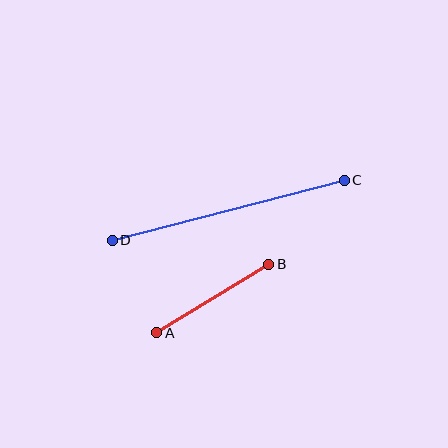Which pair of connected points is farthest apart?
Points C and D are farthest apart.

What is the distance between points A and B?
The distance is approximately 131 pixels.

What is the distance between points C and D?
The distance is approximately 240 pixels.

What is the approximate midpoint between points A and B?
The midpoint is at approximately (213, 299) pixels.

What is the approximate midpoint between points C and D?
The midpoint is at approximately (228, 210) pixels.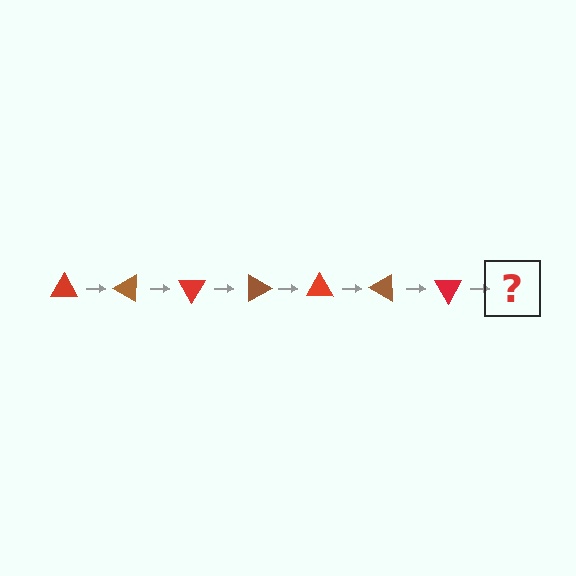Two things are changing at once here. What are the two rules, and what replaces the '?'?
The two rules are that it rotates 30 degrees each step and the color cycles through red and brown. The '?' should be a brown triangle, rotated 210 degrees from the start.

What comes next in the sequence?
The next element should be a brown triangle, rotated 210 degrees from the start.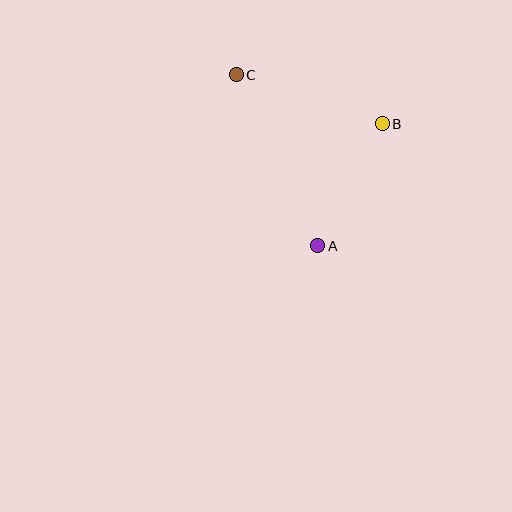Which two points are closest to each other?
Points A and B are closest to each other.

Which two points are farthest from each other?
Points A and C are farthest from each other.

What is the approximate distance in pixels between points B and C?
The distance between B and C is approximately 154 pixels.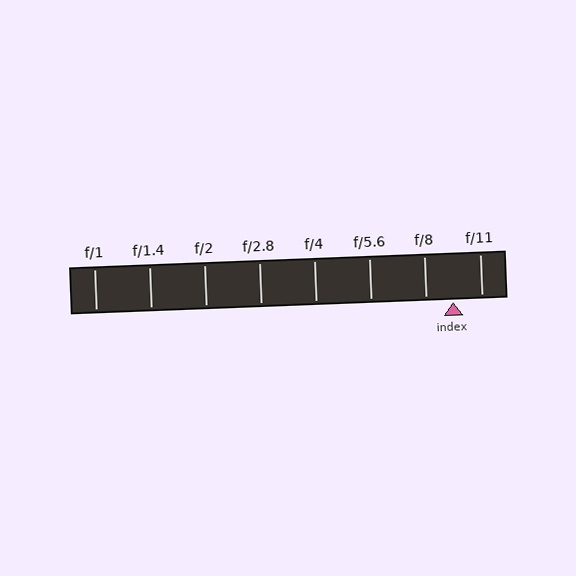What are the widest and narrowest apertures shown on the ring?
The widest aperture shown is f/1 and the narrowest is f/11.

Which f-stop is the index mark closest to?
The index mark is closest to f/8.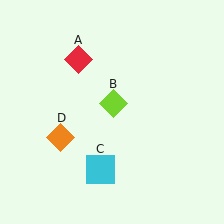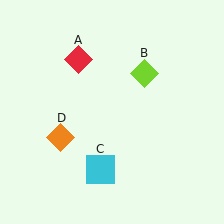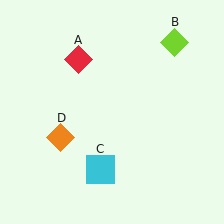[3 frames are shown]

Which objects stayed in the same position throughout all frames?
Red diamond (object A) and cyan square (object C) and orange diamond (object D) remained stationary.